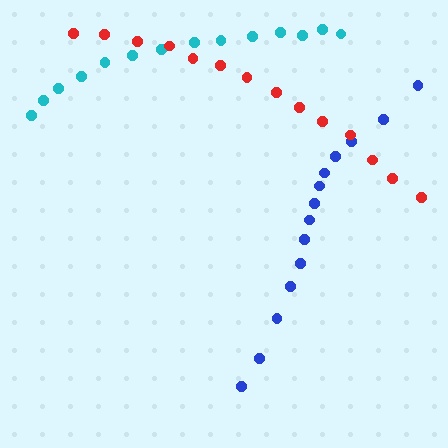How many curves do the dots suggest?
There are 3 distinct paths.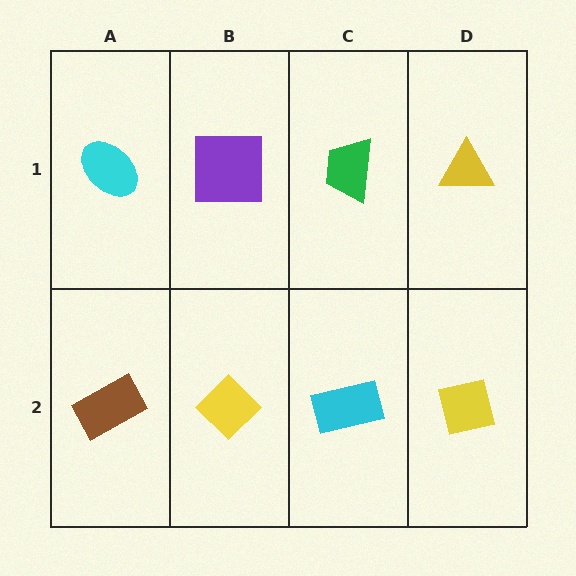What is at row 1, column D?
A yellow triangle.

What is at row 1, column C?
A green trapezoid.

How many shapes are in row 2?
4 shapes.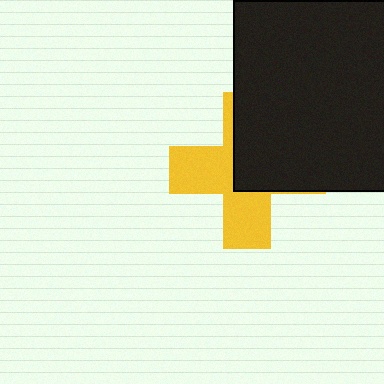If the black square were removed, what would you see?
You would see the complete yellow cross.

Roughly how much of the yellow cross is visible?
About half of it is visible (roughly 51%).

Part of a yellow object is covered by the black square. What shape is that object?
It is a cross.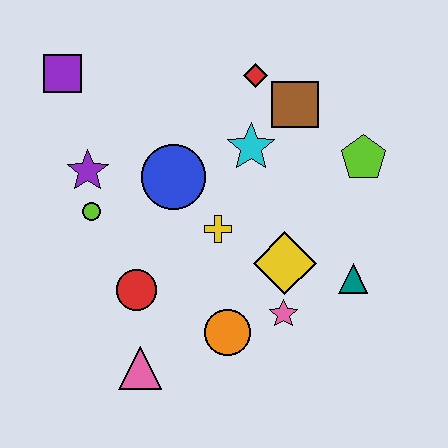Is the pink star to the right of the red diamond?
Yes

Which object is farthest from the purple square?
The teal triangle is farthest from the purple square.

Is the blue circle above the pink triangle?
Yes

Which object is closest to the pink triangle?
The red circle is closest to the pink triangle.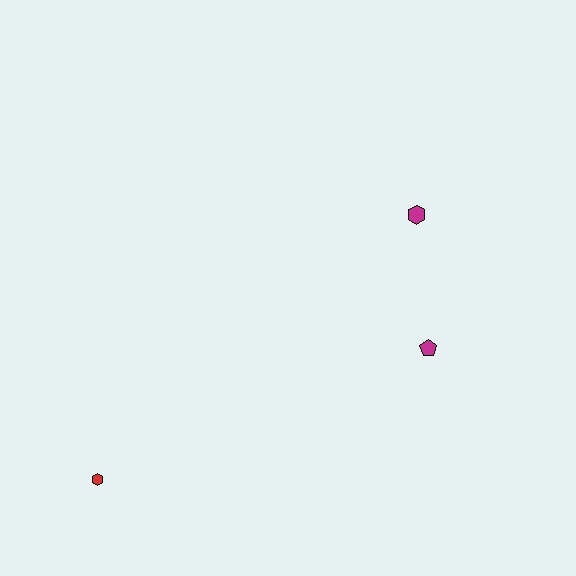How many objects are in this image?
There are 3 objects.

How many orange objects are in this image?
There are no orange objects.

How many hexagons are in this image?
There are 2 hexagons.